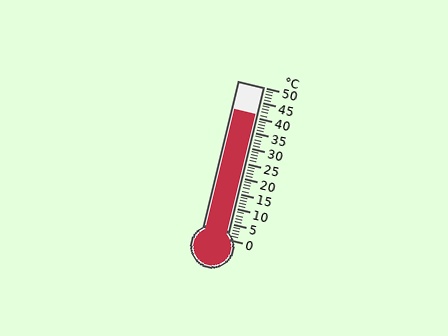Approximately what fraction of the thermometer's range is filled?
The thermometer is filled to approximately 80% of its range.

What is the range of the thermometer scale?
The thermometer scale ranges from 0°C to 50°C.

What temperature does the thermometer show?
The thermometer shows approximately 41°C.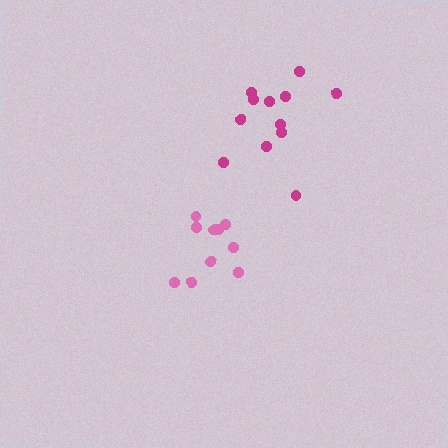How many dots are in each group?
Group 1: 12 dots, Group 2: 11 dots (23 total).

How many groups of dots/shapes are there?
There are 2 groups.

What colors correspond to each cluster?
The clusters are colored: magenta, pink.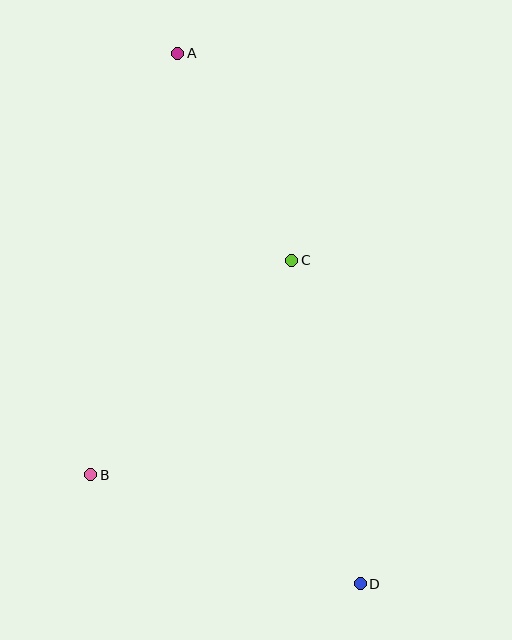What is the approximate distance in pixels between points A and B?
The distance between A and B is approximately 431 pixels.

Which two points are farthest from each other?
Points A and D are farthest from each other.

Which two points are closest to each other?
Points A and C are closest to each other.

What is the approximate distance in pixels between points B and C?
The distance between B and C is approximately 294 pixels.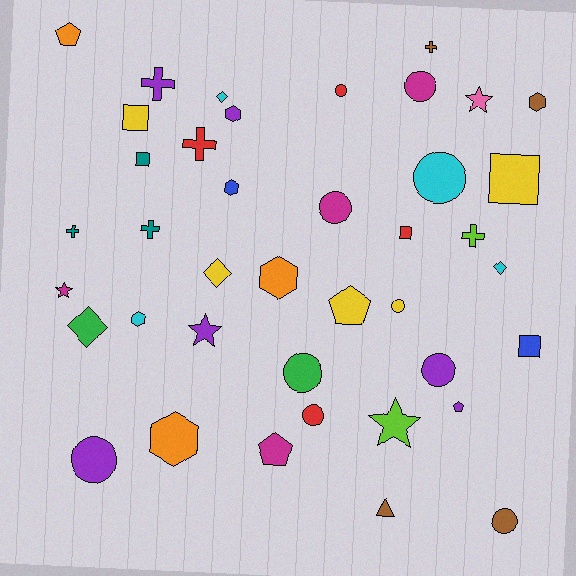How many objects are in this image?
There are 40 objects.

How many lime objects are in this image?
There are 2 lime objects.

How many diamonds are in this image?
There are 4 diamonds.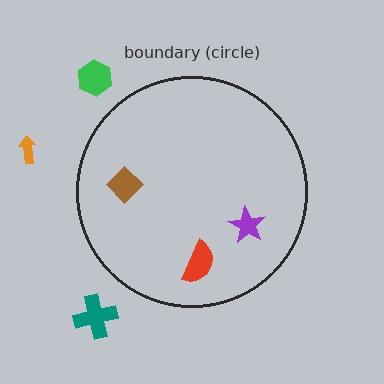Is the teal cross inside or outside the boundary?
Outside.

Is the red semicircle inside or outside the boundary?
Inside.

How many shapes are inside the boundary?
3 inside, 3 outside.